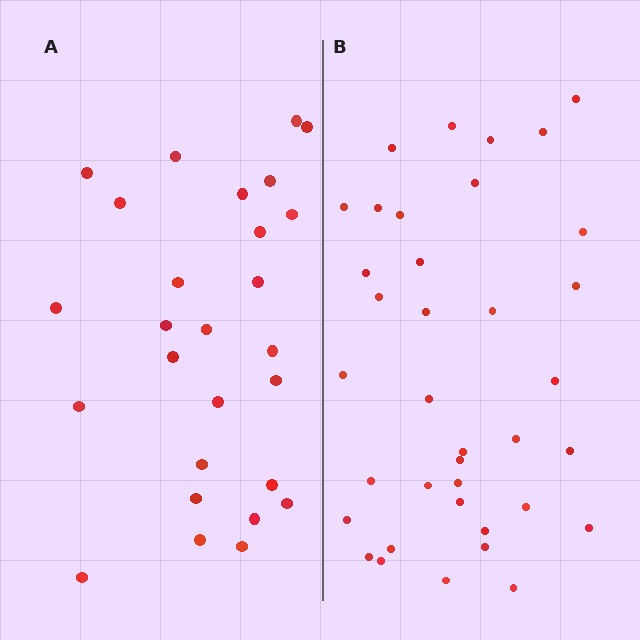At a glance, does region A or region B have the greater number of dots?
Region B (the right region) has more dots.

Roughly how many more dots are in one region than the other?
Region B has roughly 10 or so more dots than region A.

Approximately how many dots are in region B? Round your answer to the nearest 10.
About 40 dots. (The exact count is 37, which rounds to 40.)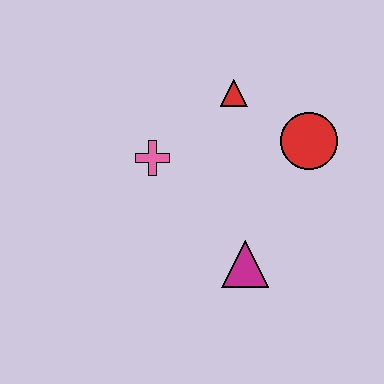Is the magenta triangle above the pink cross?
No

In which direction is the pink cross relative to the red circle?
The pink cross is to the left of the red circle.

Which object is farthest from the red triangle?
The magenta triangle is farthest from the red triangle.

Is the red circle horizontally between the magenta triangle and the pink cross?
No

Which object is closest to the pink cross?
The red triangle is closest to the pink cross.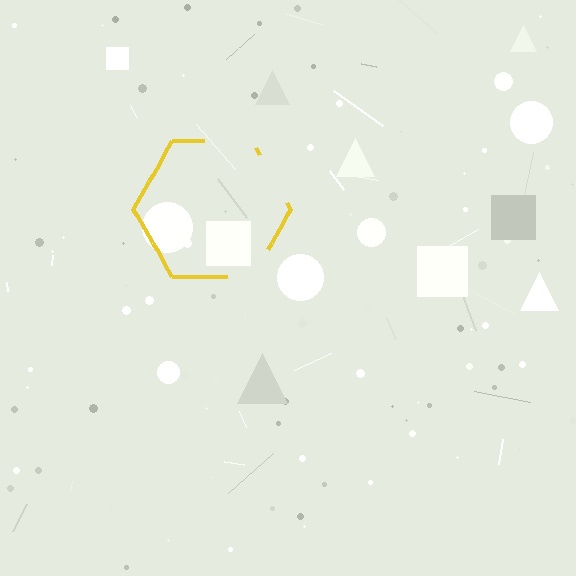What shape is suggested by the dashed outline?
The dashed outline suggests a hexagon.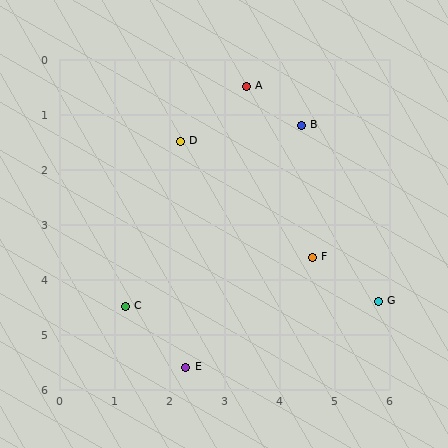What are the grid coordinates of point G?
Point G is at approximately (5.8, 4.4).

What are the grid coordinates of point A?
Point A is at approximately (3.4, 0.5).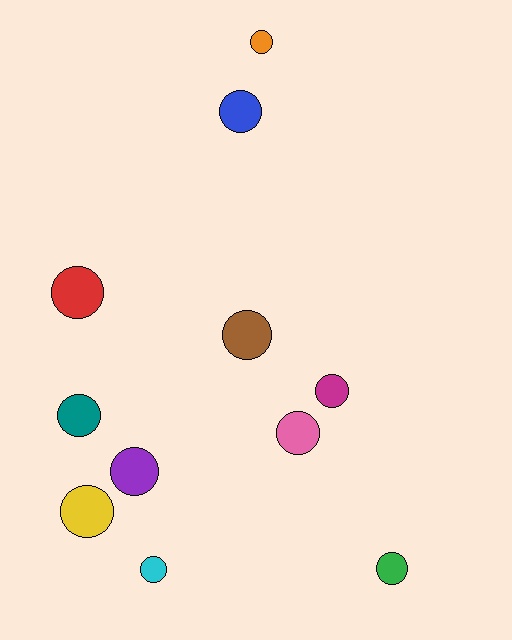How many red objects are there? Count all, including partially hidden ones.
There is 1 red object.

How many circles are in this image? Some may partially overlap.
There are 11 circles.